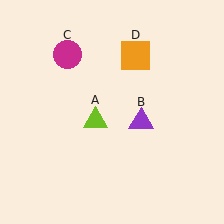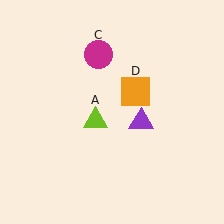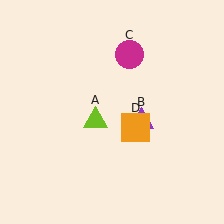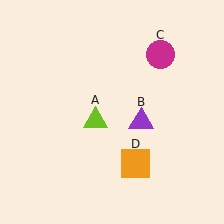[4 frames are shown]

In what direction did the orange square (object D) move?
The orange square (object D) moved down.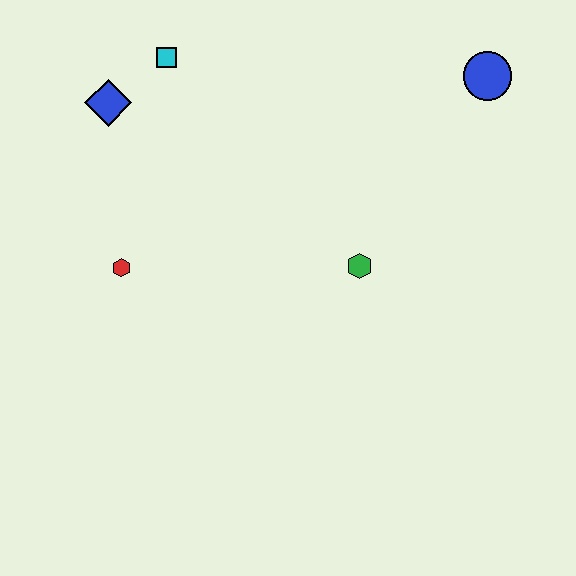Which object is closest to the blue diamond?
The cyan square is closest to the blue diamond.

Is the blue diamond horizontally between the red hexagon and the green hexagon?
No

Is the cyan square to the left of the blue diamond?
No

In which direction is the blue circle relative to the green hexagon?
The blue circle is above the green hexagon.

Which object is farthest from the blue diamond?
The blue circle is farthest from the blue diamond.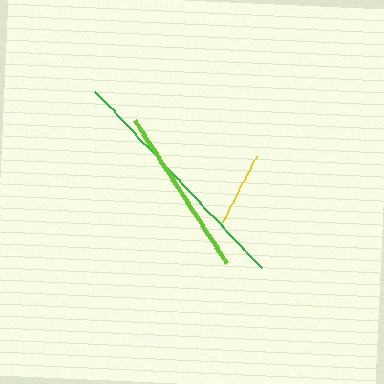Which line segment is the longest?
The green line is the longest at approximately 242 pixels.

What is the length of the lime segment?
The lime segment is approximately 169 pixels long.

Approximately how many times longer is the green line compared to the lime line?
The green line is approximately 1.4 times the length of the lime line.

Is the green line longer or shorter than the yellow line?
The green line is longer than the yellow line.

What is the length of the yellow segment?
The yellow segment is approximately 75 pixels long.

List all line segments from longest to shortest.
From longest to shortest: green, lime, yellow.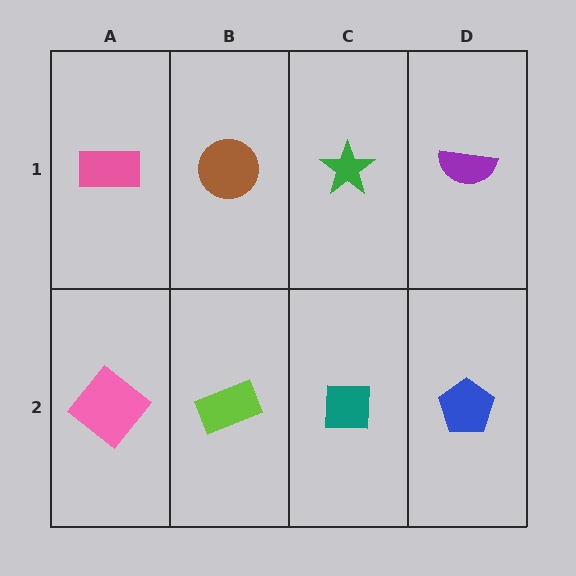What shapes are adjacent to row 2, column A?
A pink rectangle (row 1, column A), a lime rectangle (row 2, column B).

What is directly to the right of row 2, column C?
A blue pentagon.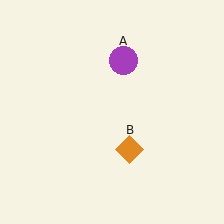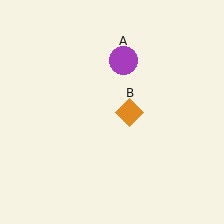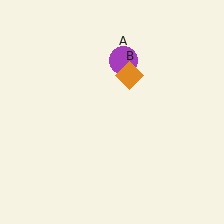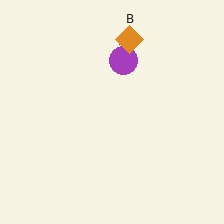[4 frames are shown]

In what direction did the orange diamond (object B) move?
The orange diamond (object B) moved up.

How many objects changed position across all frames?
1 object changed position: orange diamond (object B).